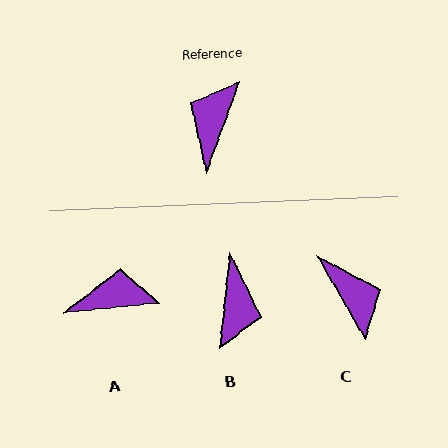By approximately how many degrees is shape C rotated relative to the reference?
Approximately 130 degrees clockwise.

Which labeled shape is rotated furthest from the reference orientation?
B, about 166 degrees away.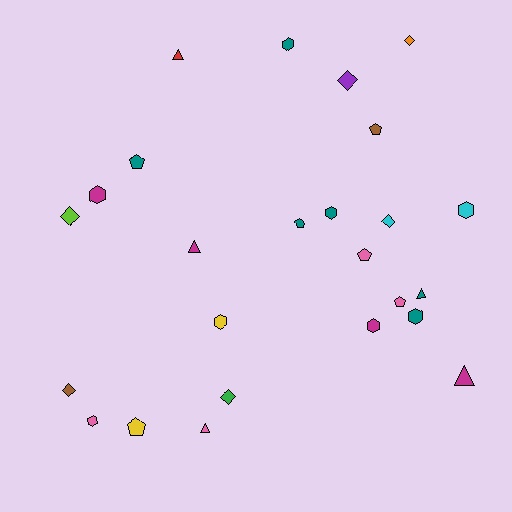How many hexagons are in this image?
There are 8 hexagons.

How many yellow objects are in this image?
There are 2 yellow objects.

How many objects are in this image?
There are 25 objects.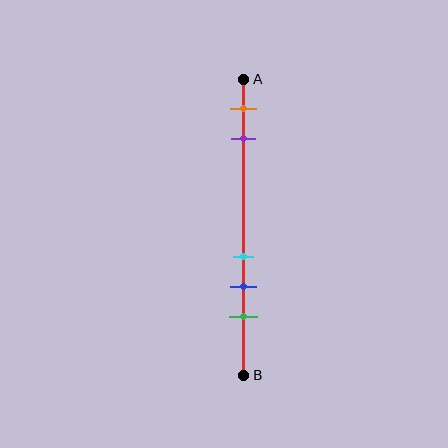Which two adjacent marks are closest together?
The cyan and blue marks are the closest adjacent pair.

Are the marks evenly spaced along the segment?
No, the marks are not evenly spaced.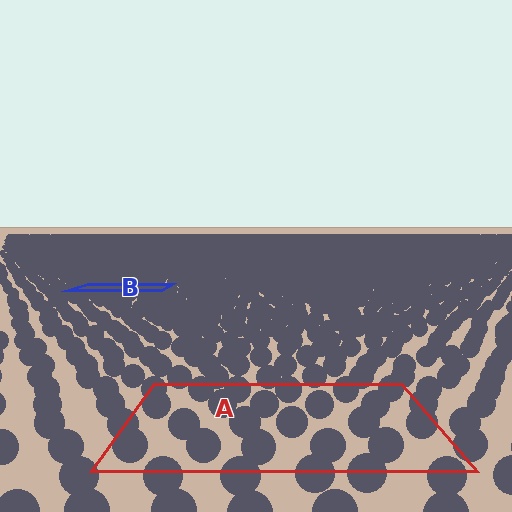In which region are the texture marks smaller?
The texture marks are smaller in region B, because it is farther away.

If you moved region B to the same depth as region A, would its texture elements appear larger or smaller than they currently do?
They would appear larger. At a closer depth, the same texture elements are projected at a bigger on-screen size.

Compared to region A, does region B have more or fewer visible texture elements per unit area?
Region B has more texture elements per unit area — they are packed more densely because it is farther away.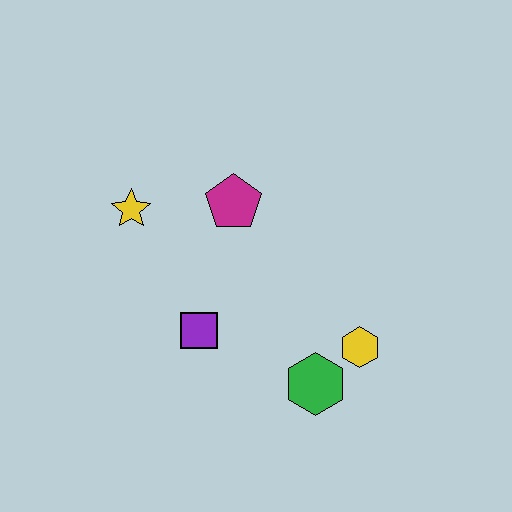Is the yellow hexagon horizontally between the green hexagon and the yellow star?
No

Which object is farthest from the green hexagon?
The yellow star is farthest from the green hexagon.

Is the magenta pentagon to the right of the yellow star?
Yes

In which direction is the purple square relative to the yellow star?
The purple square is below the yellow star.